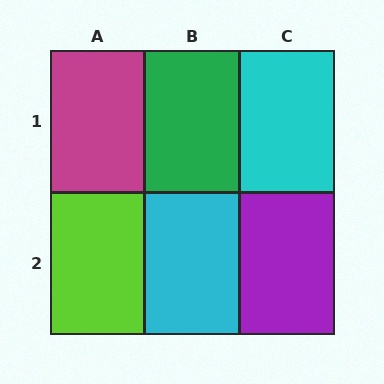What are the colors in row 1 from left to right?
Magenta, green, cyan.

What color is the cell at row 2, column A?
Lime.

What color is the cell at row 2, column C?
Purple.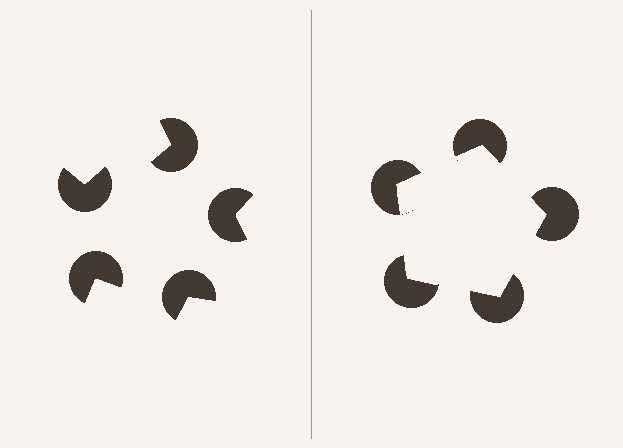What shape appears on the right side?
An illusory pentagon.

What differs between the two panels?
The pac-man discs are positioned identically on both sides; only the wedge orientations differ. On the right they align to a pentagon; on the left they are misaligned.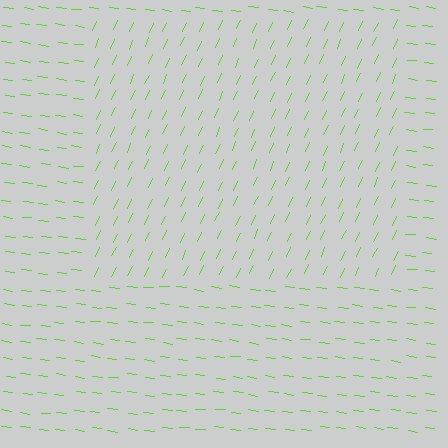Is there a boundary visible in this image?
Yes, there is a texture boundary formed by a change in line orientation.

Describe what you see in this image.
The image is filled with small lime line segments. A rectangle region in the image has lines oriented differently from the surrounding lines, creating a visible texture boundary.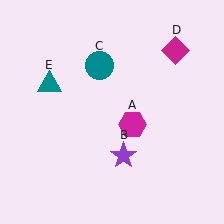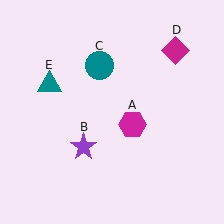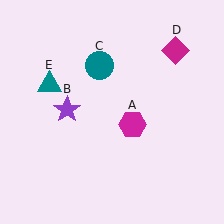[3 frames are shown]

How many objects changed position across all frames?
1 object changed position: purple star (object B).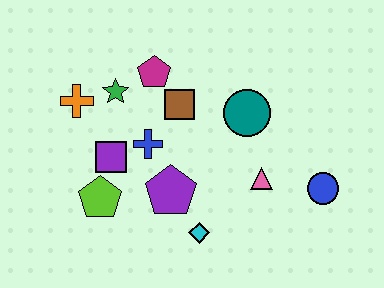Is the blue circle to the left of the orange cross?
No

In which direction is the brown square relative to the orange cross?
The brown square is to the right of the orange cross.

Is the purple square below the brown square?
Yes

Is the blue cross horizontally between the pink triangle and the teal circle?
No